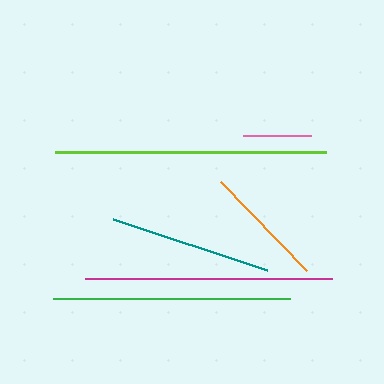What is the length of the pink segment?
The pink segment is approximately 68 pixels long.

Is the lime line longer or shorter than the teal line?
The lime line is longer than the teal line.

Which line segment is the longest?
The lime line is the longest at approximately 271 pixels.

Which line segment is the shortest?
The pink line is the shortest at approximately 68 pixels.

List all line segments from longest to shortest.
From longest to shortest: lime, magenta, green, teal, orange, pink.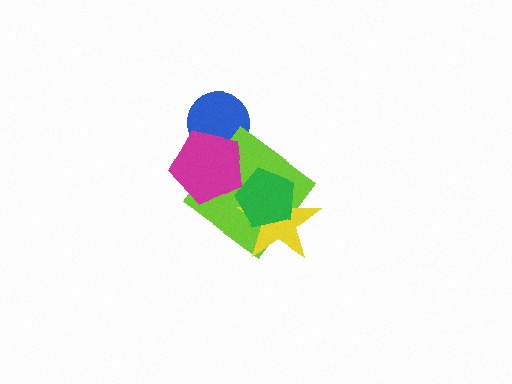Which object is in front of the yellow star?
The green pentagon is in front of the yellow star.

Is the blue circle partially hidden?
Yes, it is partially covered by another shape.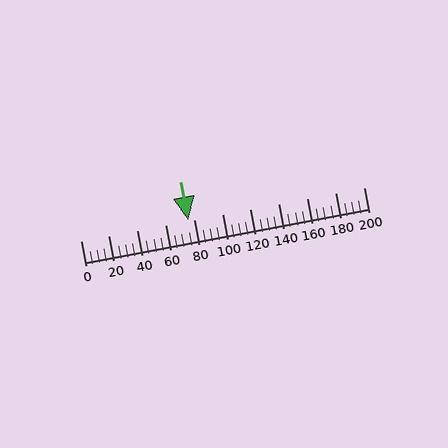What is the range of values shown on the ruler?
The ruler shows values from 0 to 200.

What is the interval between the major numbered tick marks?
The major tick marks are spaced 20 units apart.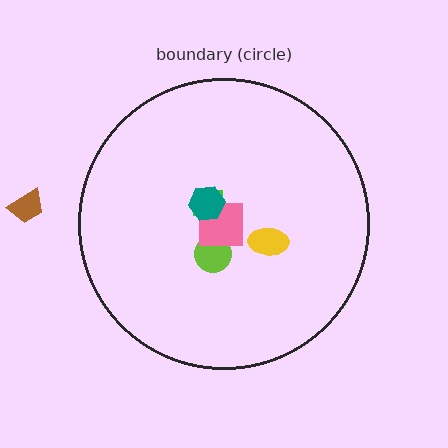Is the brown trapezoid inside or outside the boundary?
Outside.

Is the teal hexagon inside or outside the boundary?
Inside.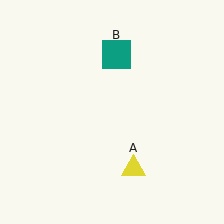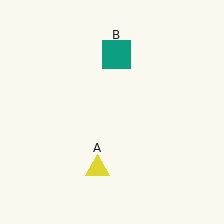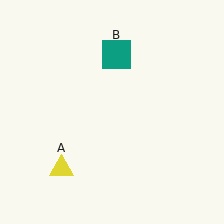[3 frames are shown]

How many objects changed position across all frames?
1 object changed position: yellow triangle (object A).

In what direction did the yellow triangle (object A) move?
The yellow triangle (object A) moved left.